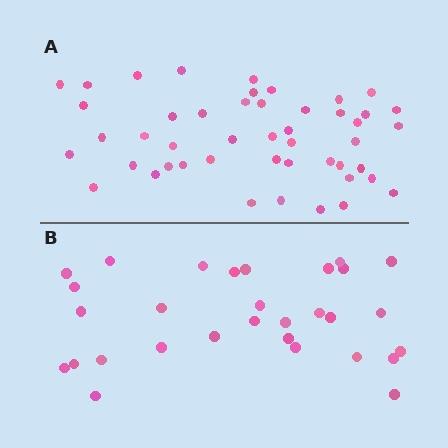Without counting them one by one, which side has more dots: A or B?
Region A (the top region) has more dots.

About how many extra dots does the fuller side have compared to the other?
Region A has approximately 15 more dots than region B.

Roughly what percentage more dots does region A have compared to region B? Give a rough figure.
About 55% more.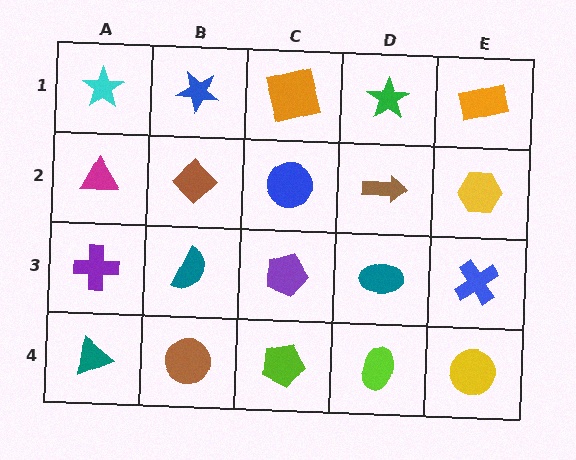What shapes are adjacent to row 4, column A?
A purple cross (row 3, column A), a brown circle (row 4, column B).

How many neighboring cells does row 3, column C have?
4.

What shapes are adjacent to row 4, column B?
A teal semicircle (row 3, column B), a teal triangle (row 4, column A), a lime pentagon (row 4, column C).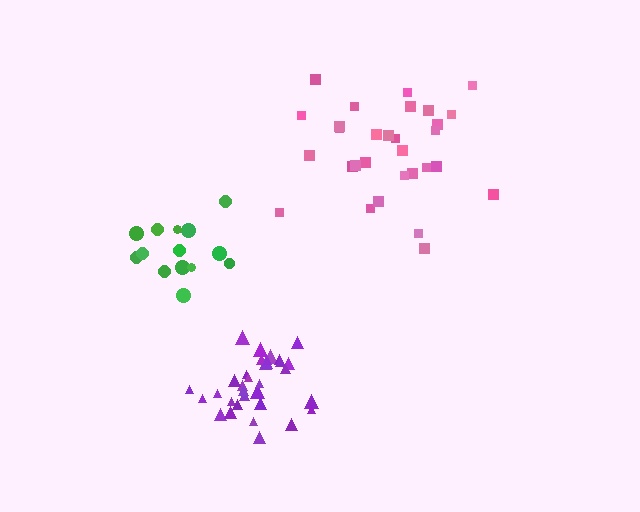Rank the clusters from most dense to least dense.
purple, green, pink.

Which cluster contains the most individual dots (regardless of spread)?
Purple (33).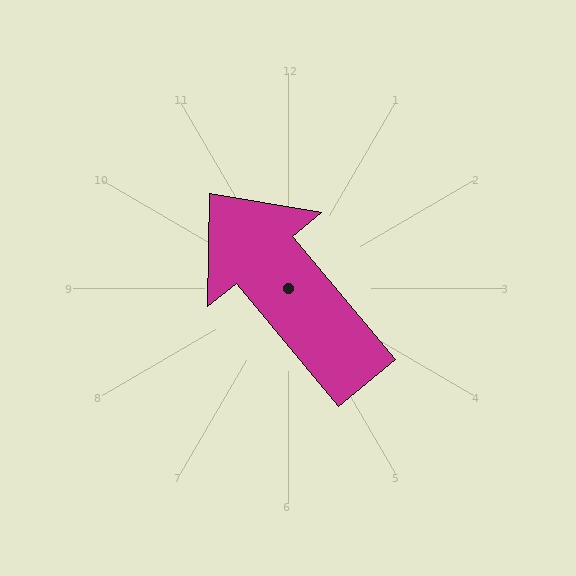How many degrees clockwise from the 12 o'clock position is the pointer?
Approximately 320 degrees.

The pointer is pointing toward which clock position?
Roughly 11 o'clock.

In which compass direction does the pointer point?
Northwest.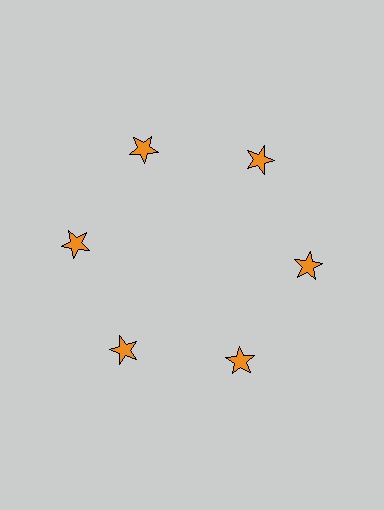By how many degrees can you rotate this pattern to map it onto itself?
The pattern maps onto itself every 60 degrees of rotation.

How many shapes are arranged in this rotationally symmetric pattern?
There are 6 shapes, arranged in 6 groups of 1.